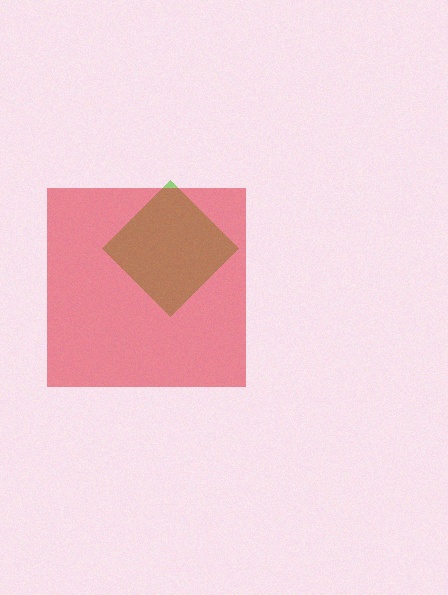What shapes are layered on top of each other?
The layered shapes are: a lime diamond, a red square.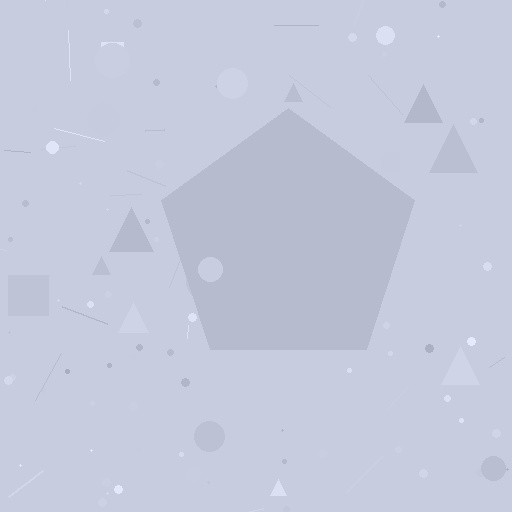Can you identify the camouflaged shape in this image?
The camouflaged shape is a pentagon.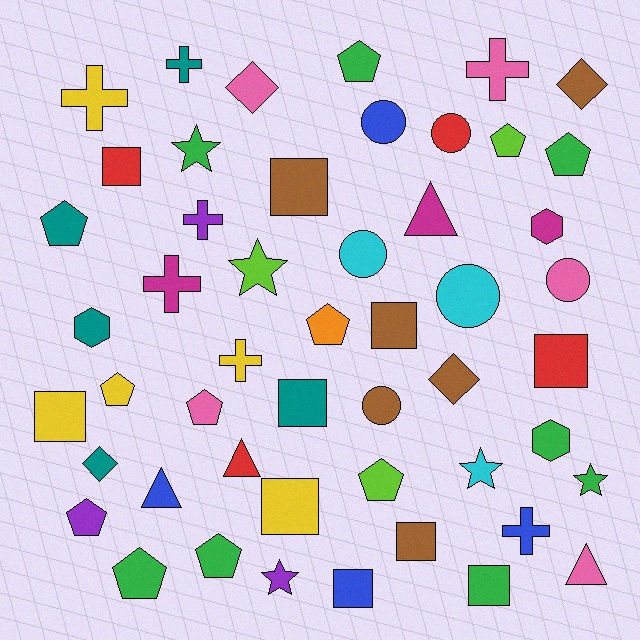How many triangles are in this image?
There are 4 triangles.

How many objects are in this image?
There are 50 objects.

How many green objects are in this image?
There are 8 green objects.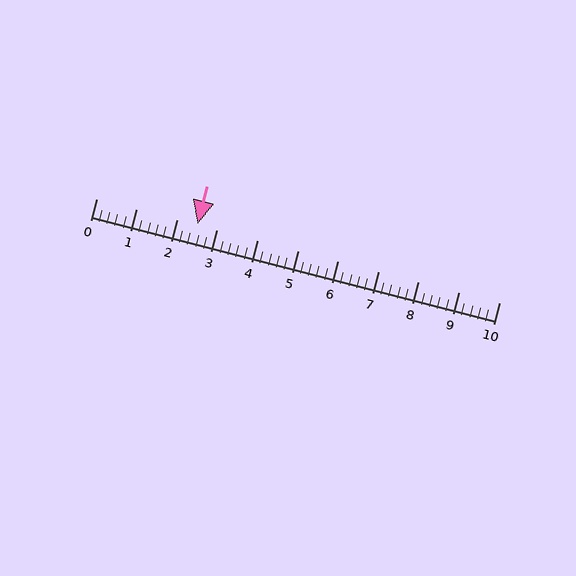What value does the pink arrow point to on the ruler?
The pink arrow points to approximately 2.5.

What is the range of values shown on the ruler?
The ruler shows values from 0 to 10.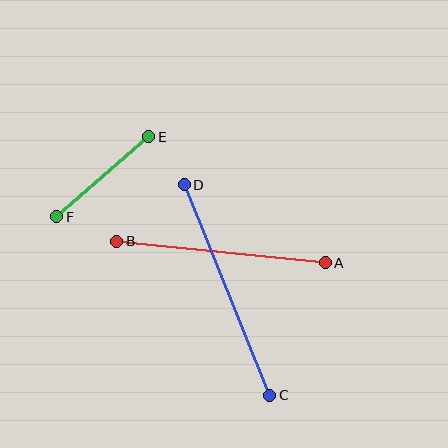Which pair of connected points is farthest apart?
Points C and D are farthest apart.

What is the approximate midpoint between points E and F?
The midpoint is at approximately (103, 177) pixels.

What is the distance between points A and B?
The distance is approximately 210 pixels.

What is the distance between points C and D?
The distance is approximately 227 pixels.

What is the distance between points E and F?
The distance is approximately 122 pixels.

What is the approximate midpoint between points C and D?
The midpoint is at approximately (227, 290) pixels.